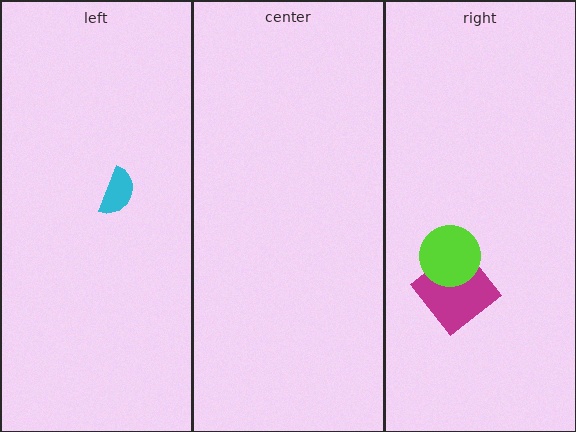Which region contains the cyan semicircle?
The left region.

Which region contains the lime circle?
The right region.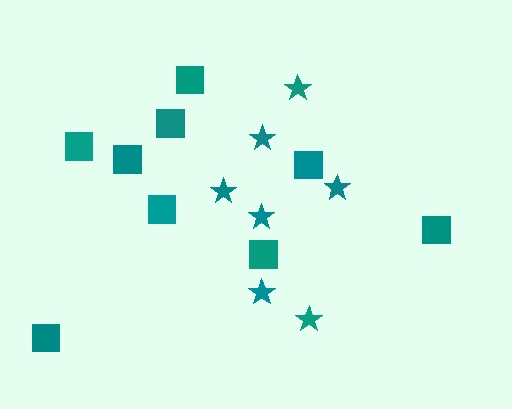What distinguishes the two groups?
There are 2 groups: one group of stars (7) and one group of squares (9).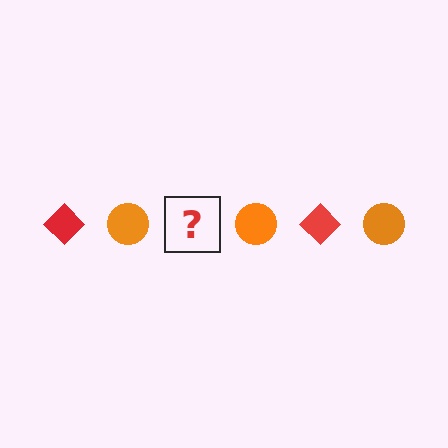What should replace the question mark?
The question mark should be replaced with a red diamond.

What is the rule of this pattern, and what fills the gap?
The rule is that the pattern alternates between red diamond and orange circle. The gap should be filled with a red diamond.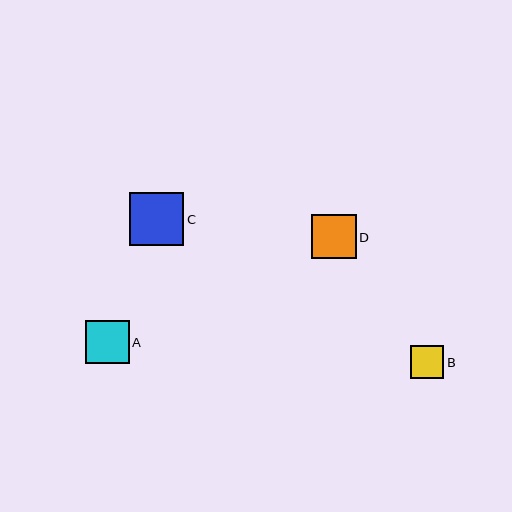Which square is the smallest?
Square B is the smallest with a size of approximately 33 pixels.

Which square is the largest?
Square C is the largest with a size of approximately 54 pixels.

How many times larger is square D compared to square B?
Square D is approximately 1.3 times the size of square B.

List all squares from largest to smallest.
From largest to smallest: C, D, A, B.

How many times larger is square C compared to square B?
Square C is approximately 1.6 times the size of square B.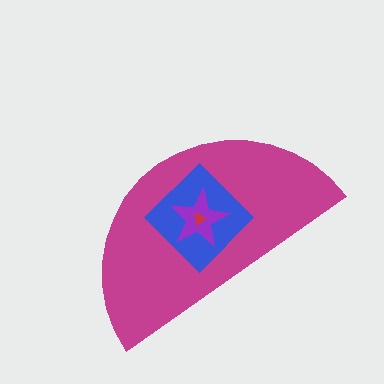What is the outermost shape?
The magenta semicircle.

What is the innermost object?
The red triangle.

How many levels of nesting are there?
4.